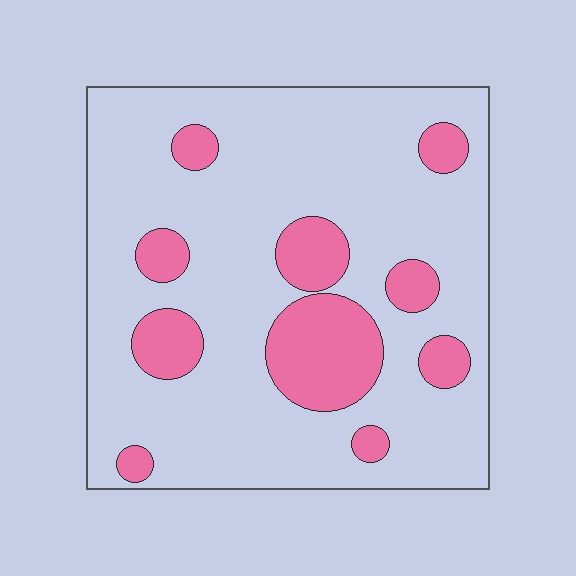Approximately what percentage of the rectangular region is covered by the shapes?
Approximately 20%.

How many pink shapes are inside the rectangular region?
10.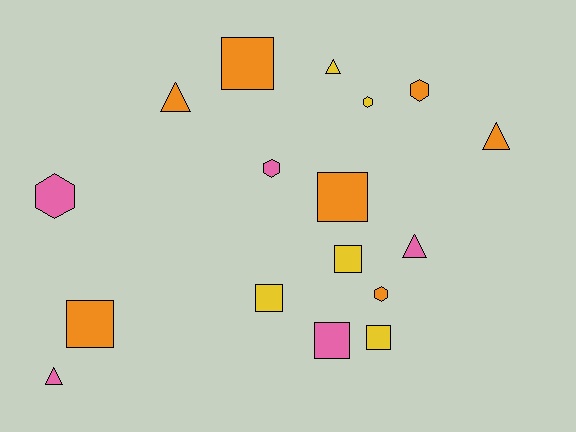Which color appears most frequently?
Orange, with 7 objects.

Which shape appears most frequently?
Square, with 7 objects.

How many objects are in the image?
There are 17 objects.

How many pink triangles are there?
There are 2 pink triangles.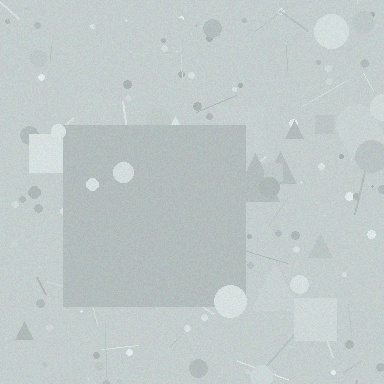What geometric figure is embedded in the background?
A square is embedded in the background.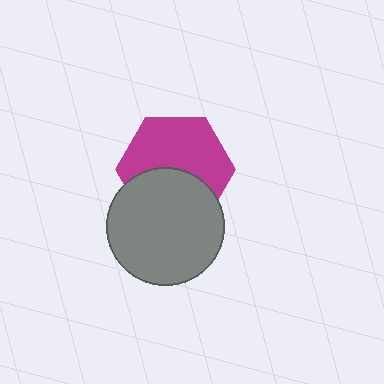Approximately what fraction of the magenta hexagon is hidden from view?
Roughly 41% of the magenta hexagon is hidden behind the gray circle.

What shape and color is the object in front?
The object in front is a gray circle.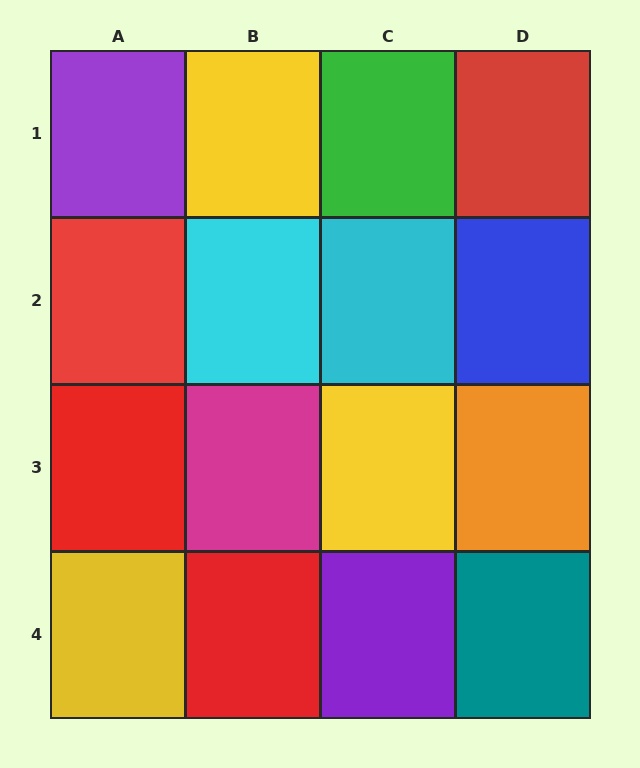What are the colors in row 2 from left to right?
Red, cyan, cyan, blue.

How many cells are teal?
1 cell is teal.